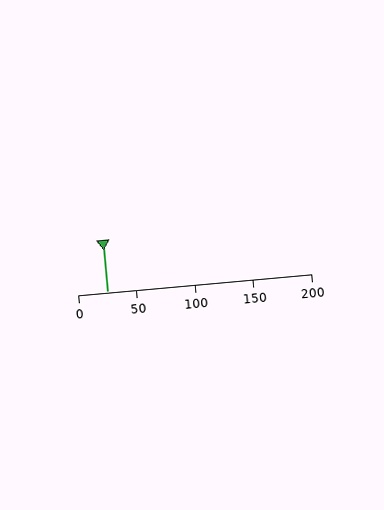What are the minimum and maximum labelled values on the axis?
The axis runs from 0 to 200.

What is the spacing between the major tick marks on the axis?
The major ticks are spaced 50 apart.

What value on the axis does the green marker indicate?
The marker indicates approximately 25.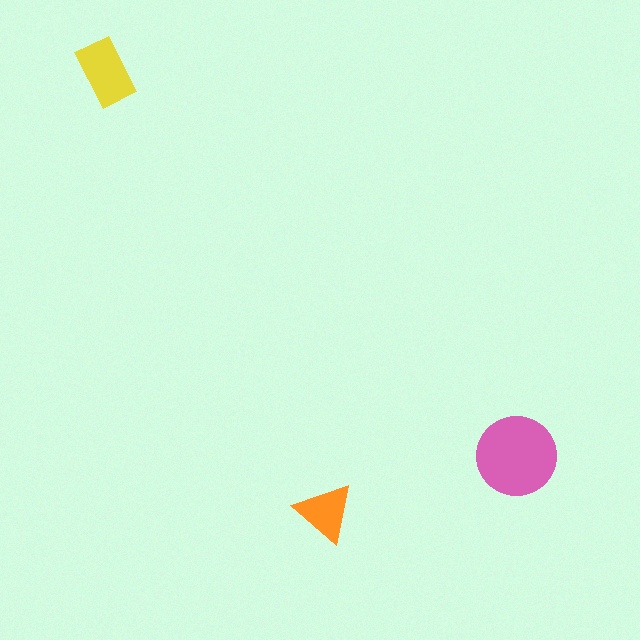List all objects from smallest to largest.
The orange triangle, the yellow rectangle, the pink circle.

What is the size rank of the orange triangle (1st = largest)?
3rd.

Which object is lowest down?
The orange triangle is bottommost.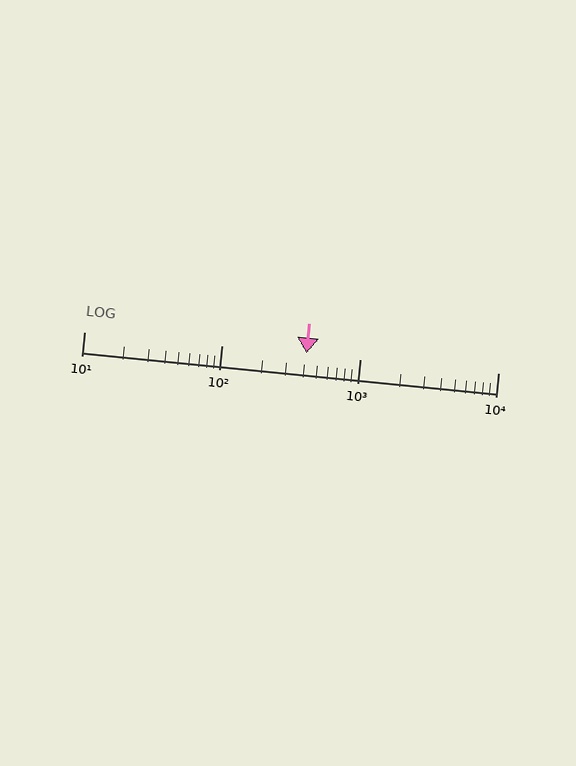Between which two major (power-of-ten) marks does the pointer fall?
The pointer is between 100 and 1000.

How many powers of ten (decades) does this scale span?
The scale spans 3 decades, from 10 to 10000.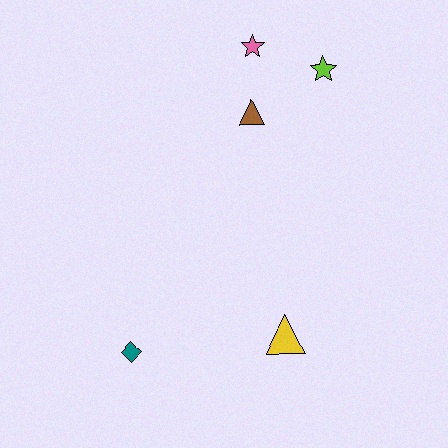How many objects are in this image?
There are 5 objects.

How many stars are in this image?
There are 2 stars.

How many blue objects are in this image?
There are no blue objects.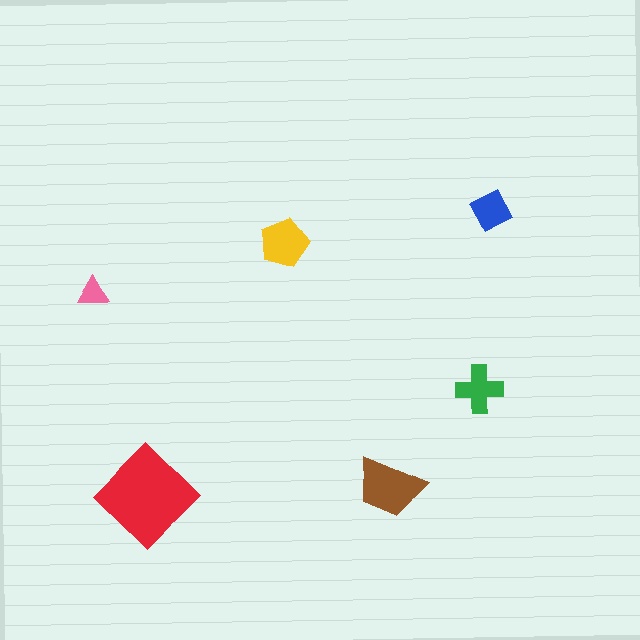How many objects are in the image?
There are 6 objects in the image.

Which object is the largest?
The red diamond.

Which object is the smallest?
The pink triangle.